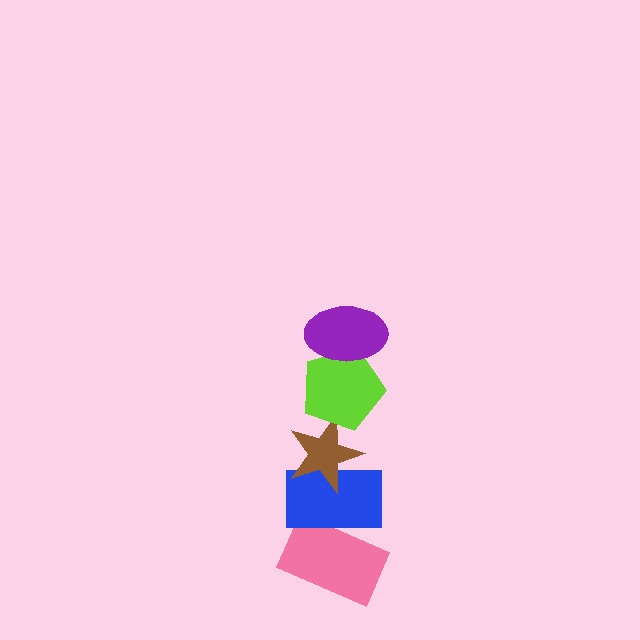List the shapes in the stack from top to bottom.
From top to bottom: the purple ellipse, the lime pentagon, the brown star, the blue rectangle, the pink rectangle.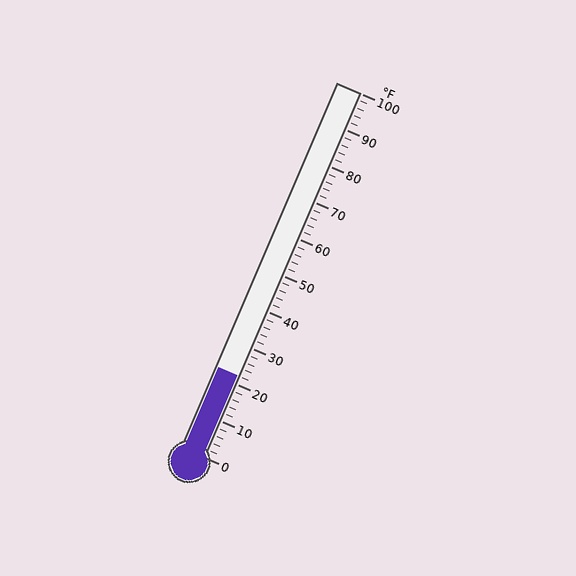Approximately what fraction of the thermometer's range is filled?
The thermometer is filled to approximately 20% of its range.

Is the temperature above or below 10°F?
The temperature is above 10°F.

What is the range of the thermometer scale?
The thermometer scale ranges from 0°F to 100°F.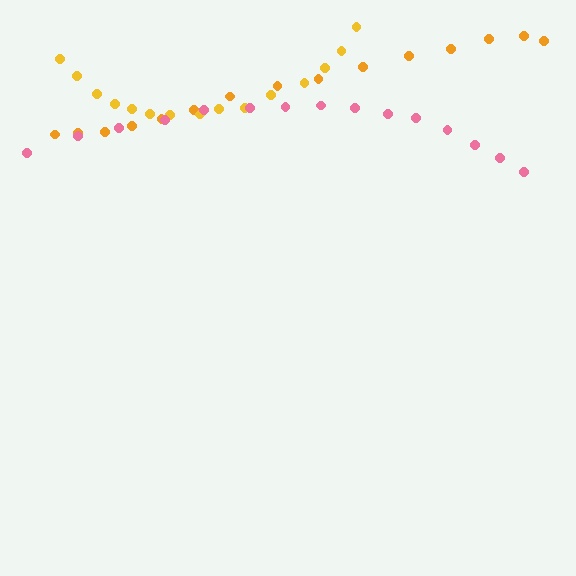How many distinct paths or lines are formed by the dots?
There are 3 distinct paths.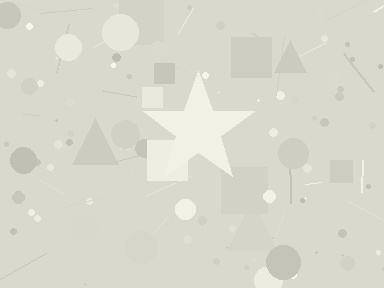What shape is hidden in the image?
A star is hidden in the image.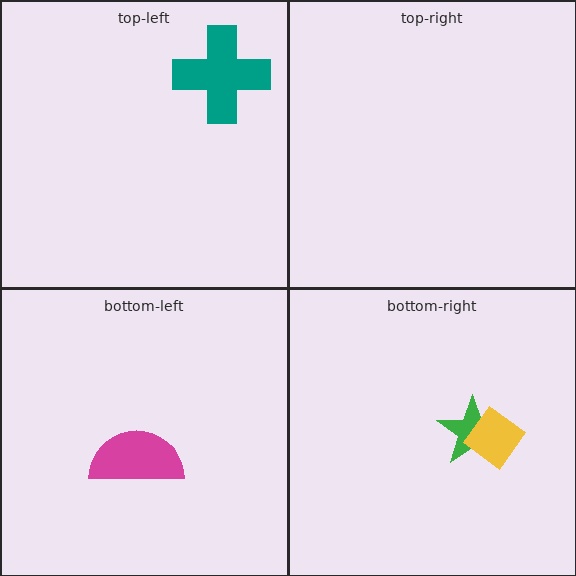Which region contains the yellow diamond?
The bottom-right region.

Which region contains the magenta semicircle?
The bottom-left region.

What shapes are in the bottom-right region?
The green star, the yellow diamond.